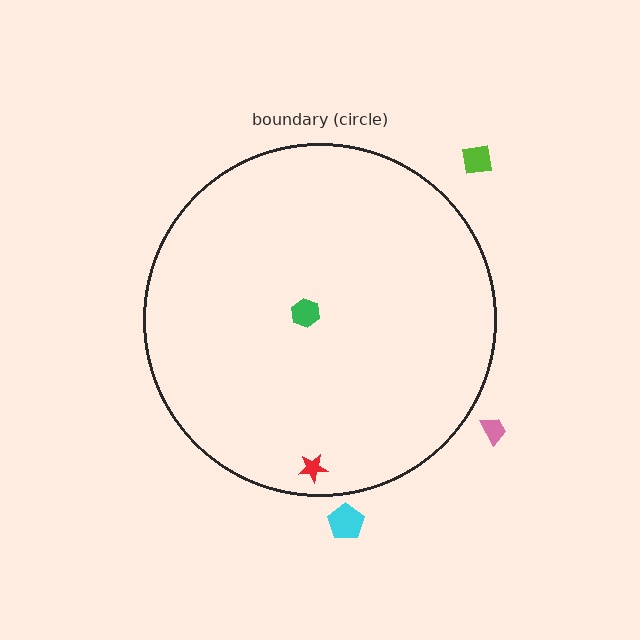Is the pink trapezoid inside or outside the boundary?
Outside.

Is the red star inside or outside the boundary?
Inside.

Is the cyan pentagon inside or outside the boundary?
Outside.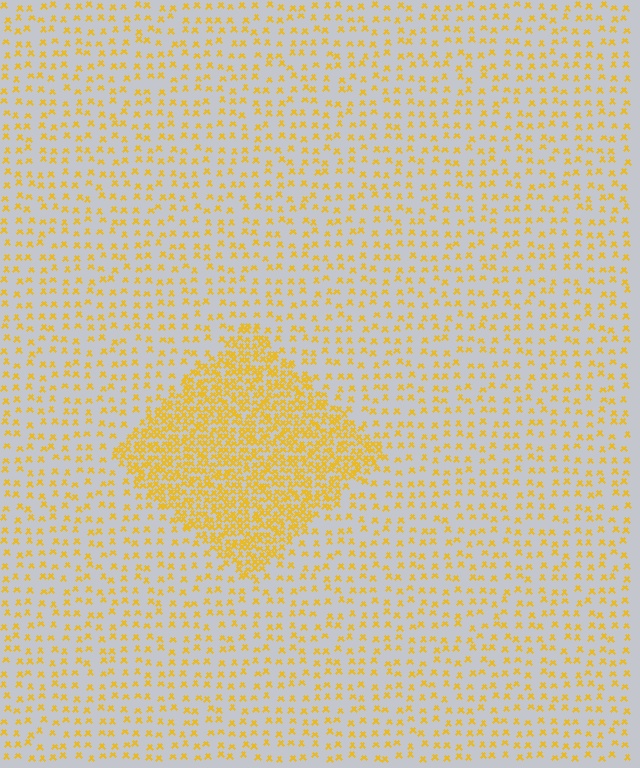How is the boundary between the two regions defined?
The boundary is defined by a change in element density (approximately 2.9x ratio). All elements are the same color, size, and shape.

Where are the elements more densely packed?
The elements are more densely packed inside the diamond boundary.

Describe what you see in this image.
The image contains small yellow elements arranged at two different densities. A diamond-shaped region is visible where the elements are more densely packed than the surrounding area.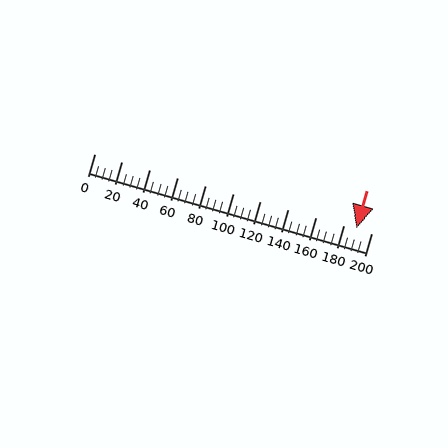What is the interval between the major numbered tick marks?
The major tick marks are spaced 20 units apart.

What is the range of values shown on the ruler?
The ruler shows values from 0 to 200.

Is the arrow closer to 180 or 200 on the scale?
The arrow is closer to 180.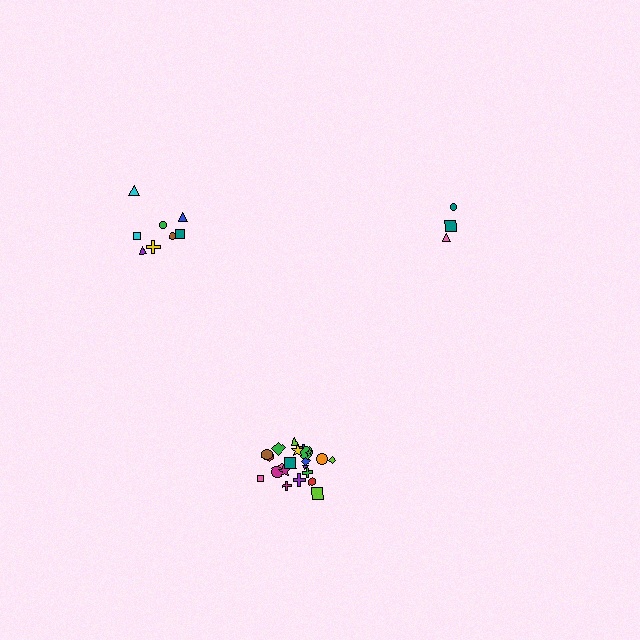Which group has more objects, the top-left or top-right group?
The top-left group.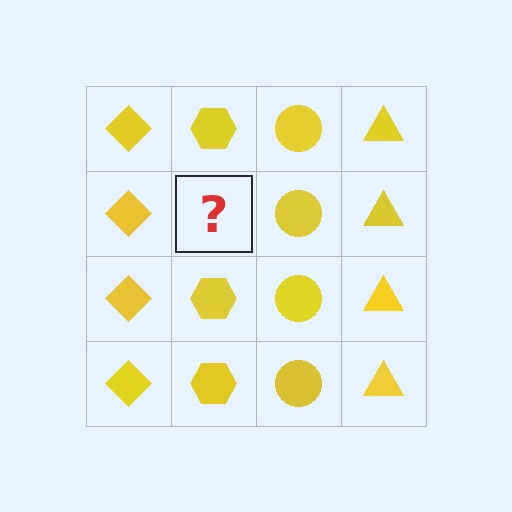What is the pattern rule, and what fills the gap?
The rule is that each column has a consistent shape. The gap should be filled with a yellow hexagon.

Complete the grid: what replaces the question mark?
The question mark should be replaced with a yellow hexagon.